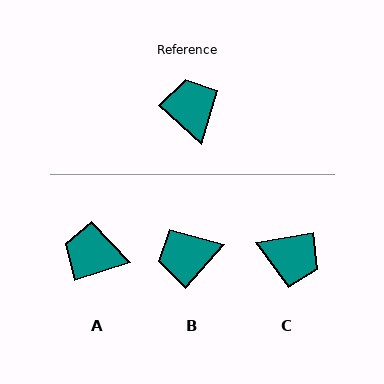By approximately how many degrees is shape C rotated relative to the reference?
Approximately 127 degrees clockwise.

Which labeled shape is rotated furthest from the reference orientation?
C, about 127 degrees away.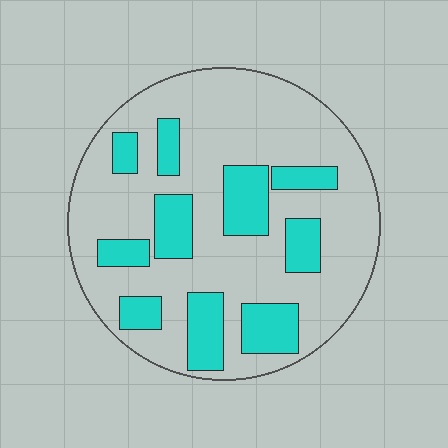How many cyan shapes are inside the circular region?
10.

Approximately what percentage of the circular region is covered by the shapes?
Approximately 25%.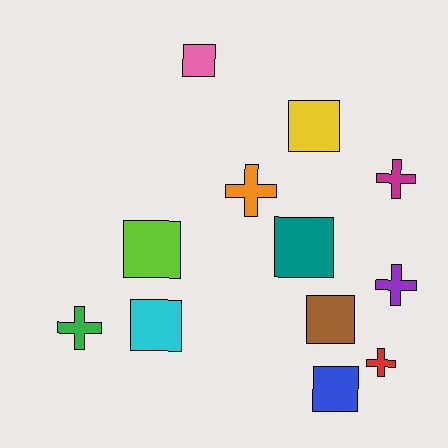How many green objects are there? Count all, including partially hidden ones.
There is 1 green object.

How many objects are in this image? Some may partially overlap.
There are 12 objects.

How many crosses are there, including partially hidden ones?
There are 5 crosses.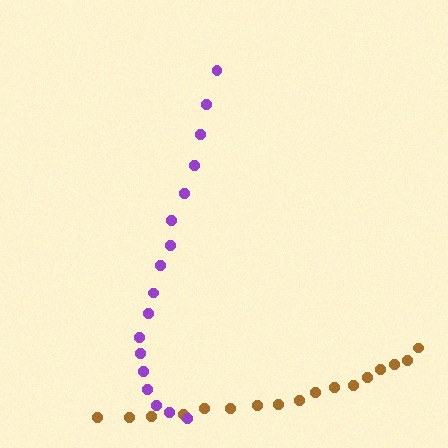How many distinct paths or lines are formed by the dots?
There are 2 distinct paths.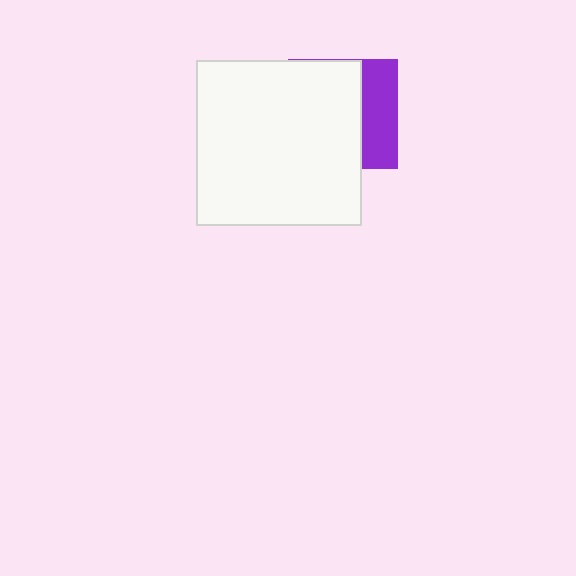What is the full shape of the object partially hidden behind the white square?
The partially hidden object is a purple square.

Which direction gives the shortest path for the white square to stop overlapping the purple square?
Moving left gives the shortest separation.